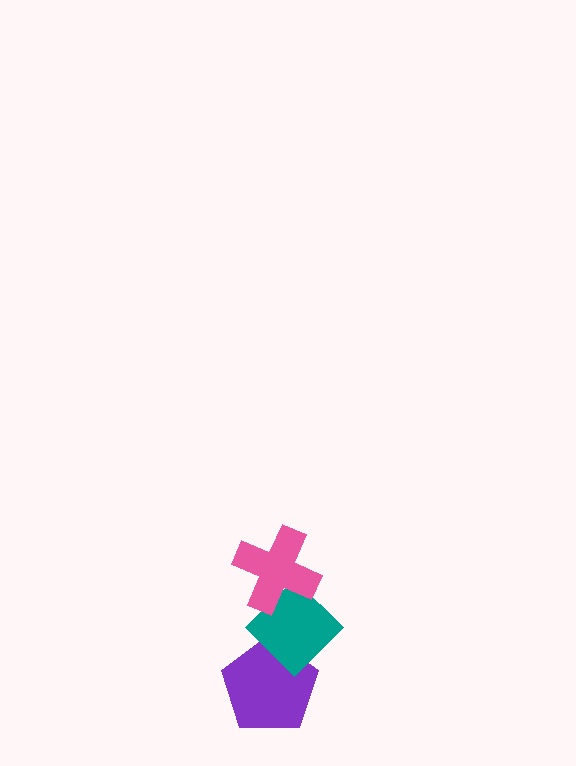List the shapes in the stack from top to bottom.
From top to bottom: the pink cross, the teal diamond, the purple pentagon.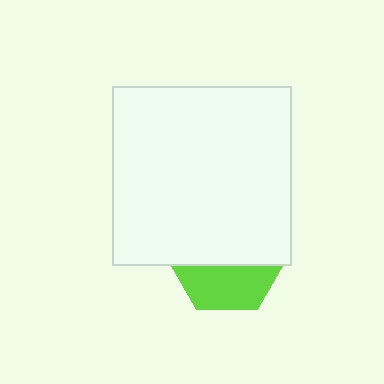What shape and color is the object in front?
The object in front is a white square.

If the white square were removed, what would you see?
You would see the complete lime hexagon.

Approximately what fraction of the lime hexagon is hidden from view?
Roughly 60% of the lime hexagon is hidden behind the white square.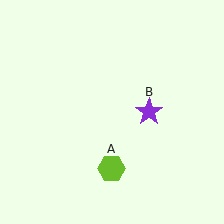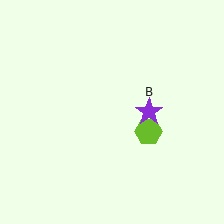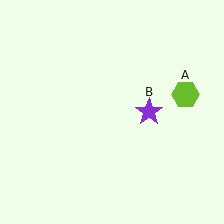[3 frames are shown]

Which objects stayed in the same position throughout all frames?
Purple star (object B) remained stationary.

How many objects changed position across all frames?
1 object changed position: lime hexagon (object A).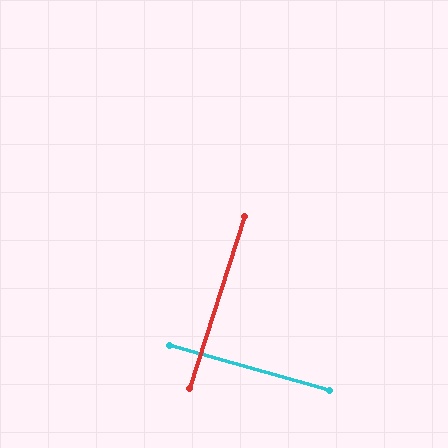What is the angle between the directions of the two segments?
Approximately 88 degrees.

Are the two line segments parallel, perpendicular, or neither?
Perpendicular — they meet at approximately 88°.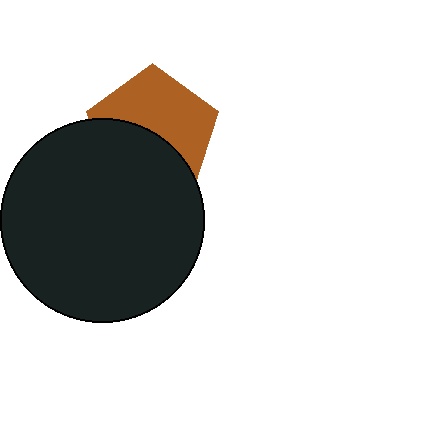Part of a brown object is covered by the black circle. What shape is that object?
It is a pentagon.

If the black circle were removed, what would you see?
You would see the complete brown pentagon.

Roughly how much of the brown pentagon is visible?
About half of it is visible (roughly 54%).